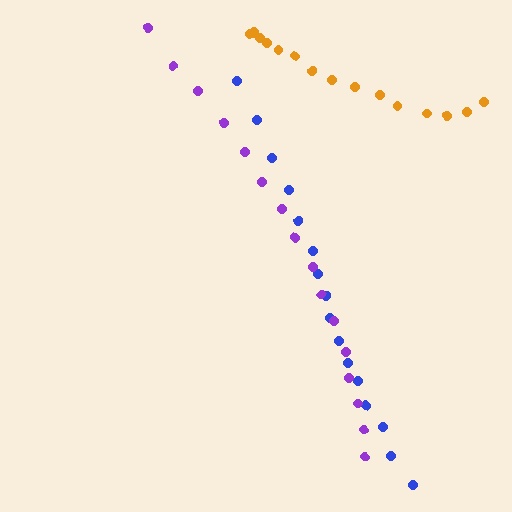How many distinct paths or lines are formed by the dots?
There are 3 distinct paths.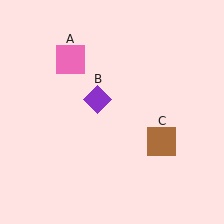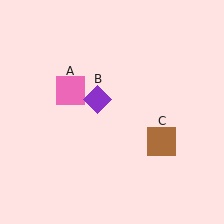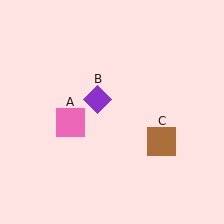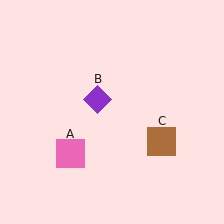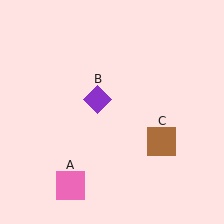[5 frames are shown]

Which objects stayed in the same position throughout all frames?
Purple diamond (object B) and brown square (object C) remained stationary.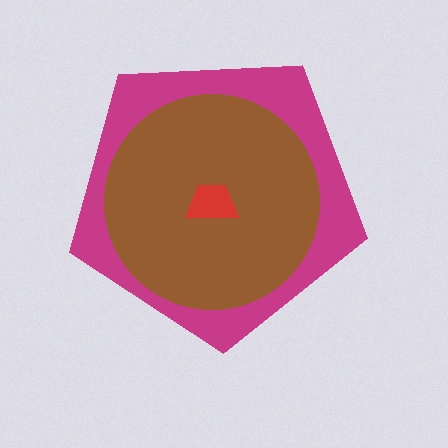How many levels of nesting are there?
3.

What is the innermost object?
The red trapezoid.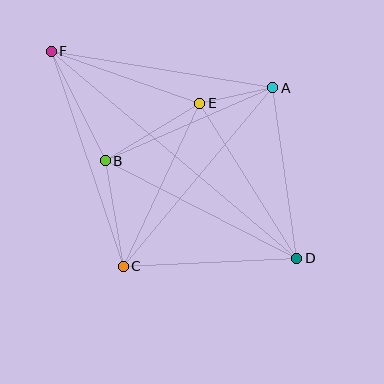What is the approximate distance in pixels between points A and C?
The distance between A and C is approximately 233 pixels.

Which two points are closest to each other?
Points A and E are closest to each other.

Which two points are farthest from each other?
Points D and F are farthest from each other.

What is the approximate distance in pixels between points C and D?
The distance between C and D is approximately 174 pixels.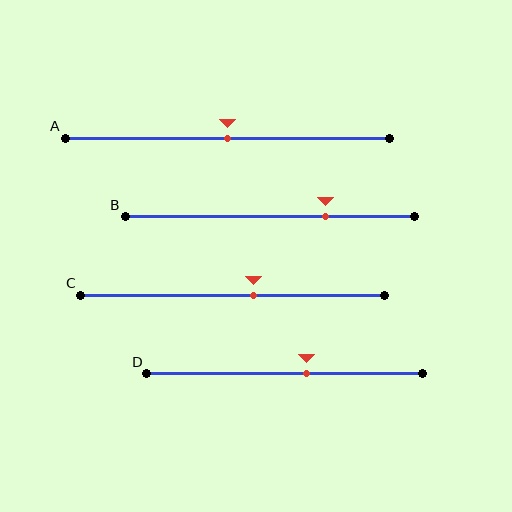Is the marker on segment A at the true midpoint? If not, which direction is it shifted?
Yes, the marker on segment A is at the true midpoint.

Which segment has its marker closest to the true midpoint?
Segment A has its marker closest to the true midpoint.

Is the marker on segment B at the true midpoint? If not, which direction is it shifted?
No, the marker on segment B is shifted to the right by about 19% of the segment length.